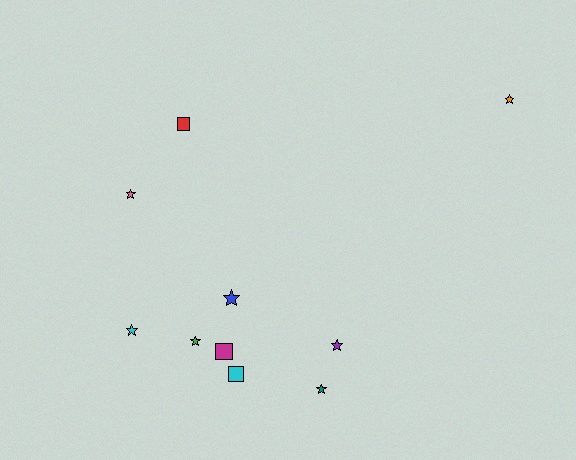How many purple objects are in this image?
There is 1 purple object.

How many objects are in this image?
There are 10 objects.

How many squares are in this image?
There are 3 squares.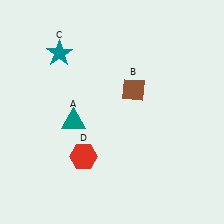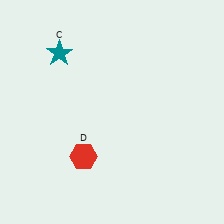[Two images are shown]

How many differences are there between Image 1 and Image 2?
There are 2 differences between the two images.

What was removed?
The brown diamond (B), the teal triangle (A) were removed in Image 2.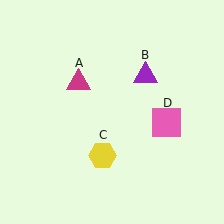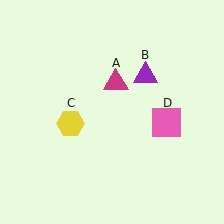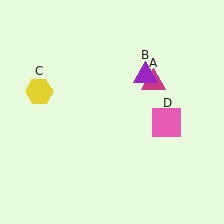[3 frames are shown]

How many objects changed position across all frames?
2 objects changed position: magenta triangle (object A), yellow hexagon (object C).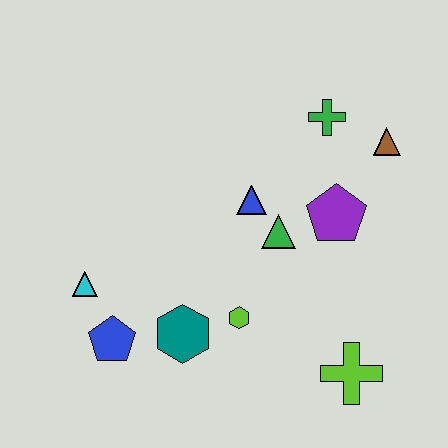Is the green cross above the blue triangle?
Yes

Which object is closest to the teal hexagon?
The lime hexagon is closest to the teal hexagon.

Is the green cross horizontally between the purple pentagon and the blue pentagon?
Yes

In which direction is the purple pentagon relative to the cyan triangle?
The purple pentagon is to the right of the cyan triangle.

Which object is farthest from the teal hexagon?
The brown triangle is farthest from the teal hexagon.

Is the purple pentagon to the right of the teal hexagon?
Yes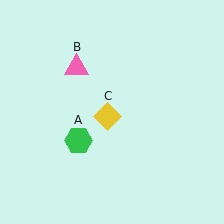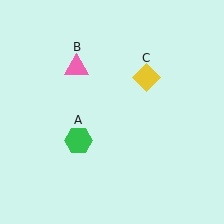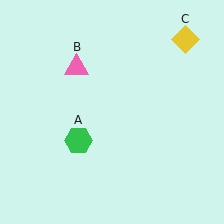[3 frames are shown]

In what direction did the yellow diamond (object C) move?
The yellow diamond (object C) moved up and to the right.